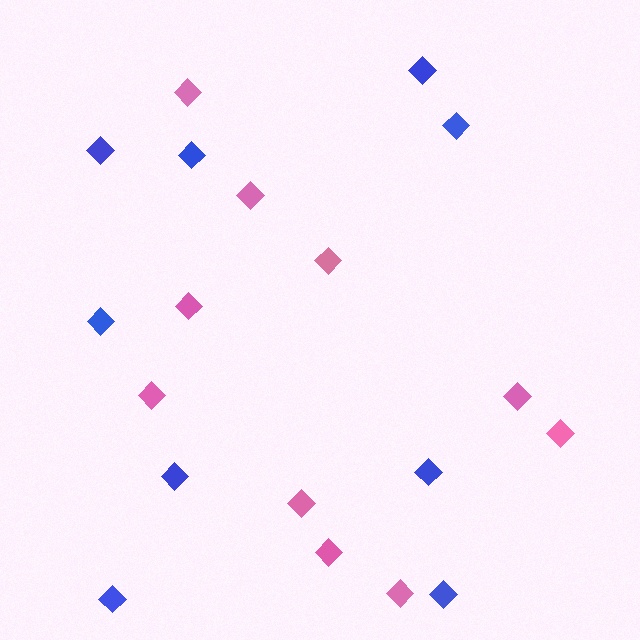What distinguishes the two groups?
There are 2 groups: one group of blue diamonds (9) and one group of pink diamonds (10).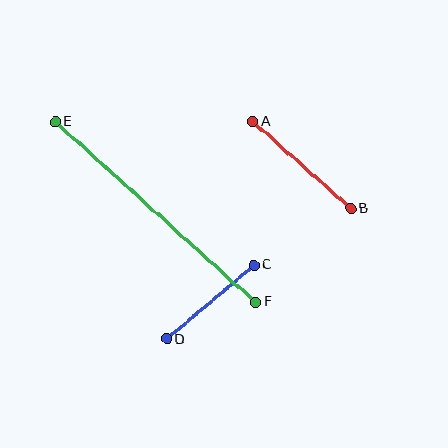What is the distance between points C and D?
The distance is approximately 115 pixels.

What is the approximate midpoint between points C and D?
The midpoint is at approximately (210, 302) pixels.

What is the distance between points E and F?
The distance is approximately 270 pixels.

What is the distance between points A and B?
The distance is approximately 131 pixels.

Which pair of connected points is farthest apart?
Points E and F are farthest apart.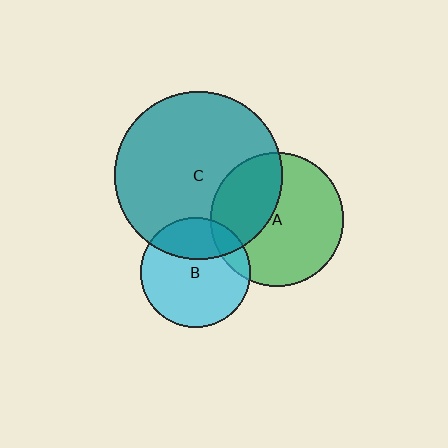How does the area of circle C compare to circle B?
Approximately 2.3 times.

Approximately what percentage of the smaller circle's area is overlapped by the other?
Approximately 15%.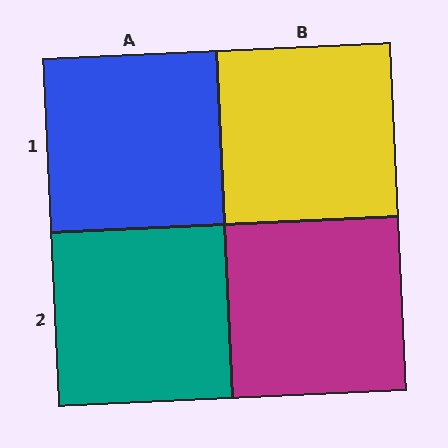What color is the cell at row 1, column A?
Blue.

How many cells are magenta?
1 cell is magenta.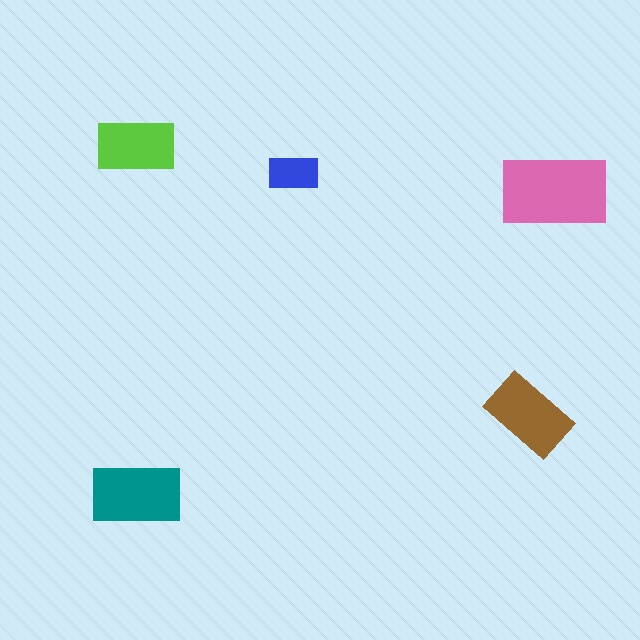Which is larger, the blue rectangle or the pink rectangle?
The pink one.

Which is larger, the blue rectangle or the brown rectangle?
The brown one.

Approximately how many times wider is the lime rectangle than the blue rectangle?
About 1.5 times wider.